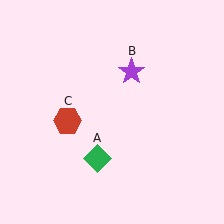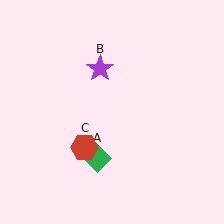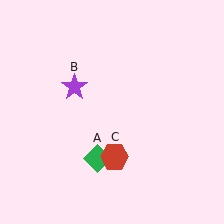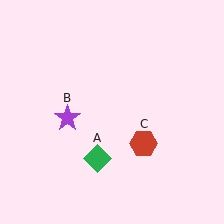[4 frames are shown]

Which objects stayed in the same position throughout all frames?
Green diamond (object A) remained stationary.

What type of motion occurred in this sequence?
The purple star (object B), red hexagon (object C) rotated counterclockwise around the center of the scene.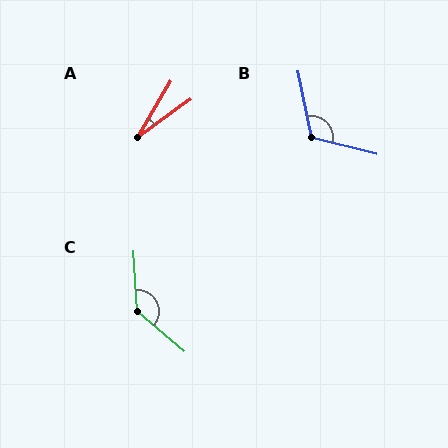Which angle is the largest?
C, at approximately 134 degrees.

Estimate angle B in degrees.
Approximately 116 degrees.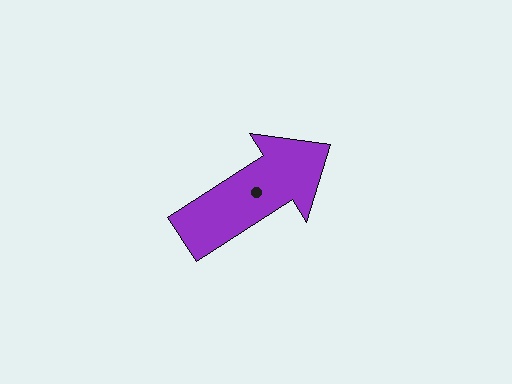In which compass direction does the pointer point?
Northeast.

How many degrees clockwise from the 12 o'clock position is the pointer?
Approximately 57 degrees.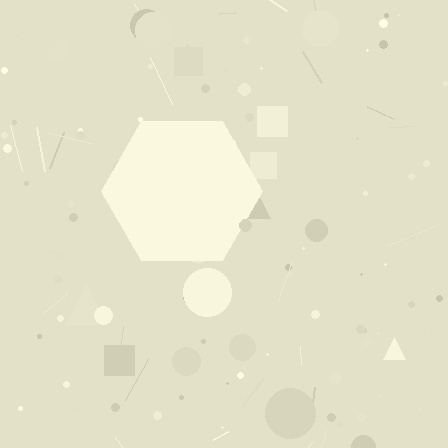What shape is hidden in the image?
A hexagon is hidden in the image.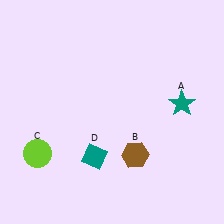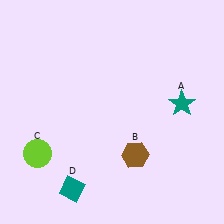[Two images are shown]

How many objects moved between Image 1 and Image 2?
1 object moved between the two images.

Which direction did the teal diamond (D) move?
The teal diamond (D) moved down.